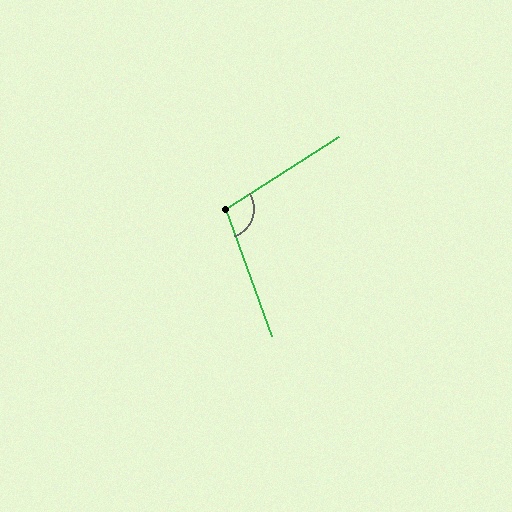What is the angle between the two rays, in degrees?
Approximately 102 degrees.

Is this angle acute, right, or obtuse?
It is obtuse.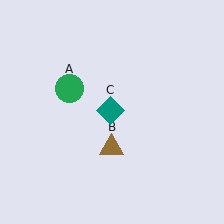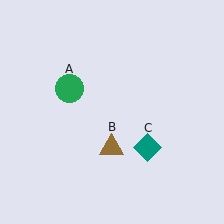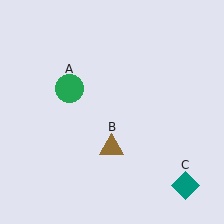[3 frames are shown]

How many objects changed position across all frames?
1 object changed position: teal diamond (object C).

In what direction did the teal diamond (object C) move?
The teal diamond (object C) moved down and to the right.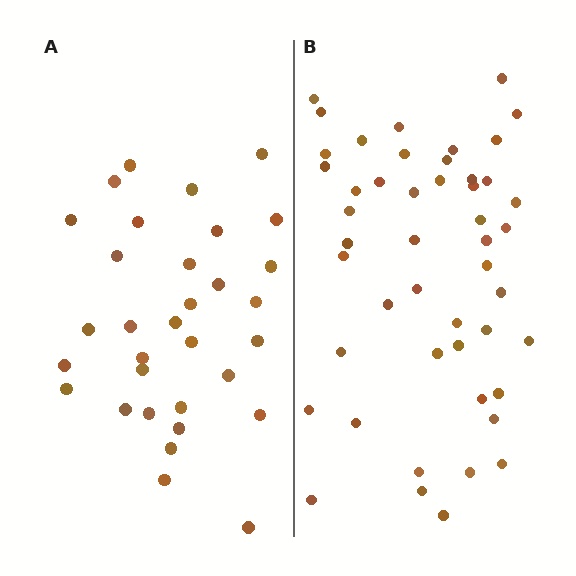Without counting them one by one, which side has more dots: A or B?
Region B (the right region) has more dots.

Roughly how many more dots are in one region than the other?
Region B has approximately 15 more dots than region A.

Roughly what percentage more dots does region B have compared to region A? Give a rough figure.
About 50% more.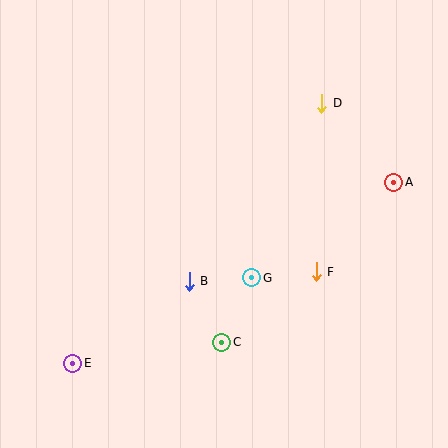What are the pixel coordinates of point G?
Point G is at (252, 278).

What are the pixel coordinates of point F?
Point F is at (316, 272).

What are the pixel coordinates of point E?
Point E is at (73, 363).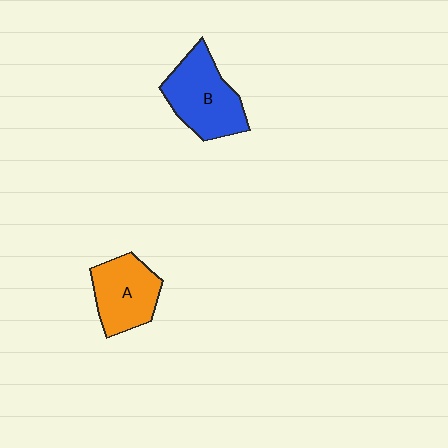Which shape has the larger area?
Shape B (blue).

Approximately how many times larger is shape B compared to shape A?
Approximately 1.2 times.